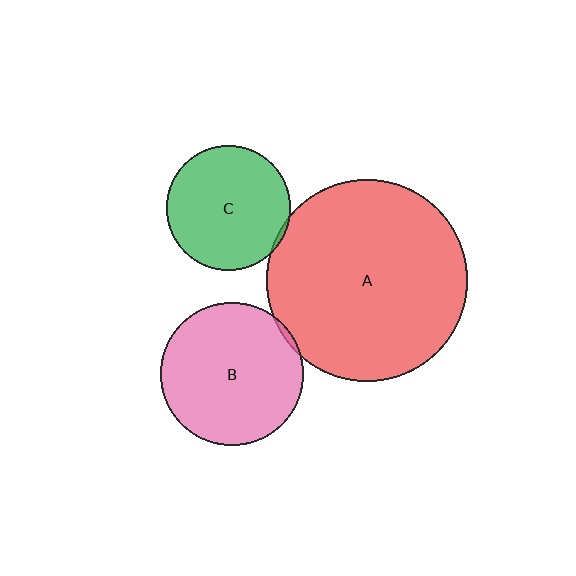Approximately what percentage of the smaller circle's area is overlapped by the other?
Approximately 5%.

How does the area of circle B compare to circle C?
Approximately 1.3 times.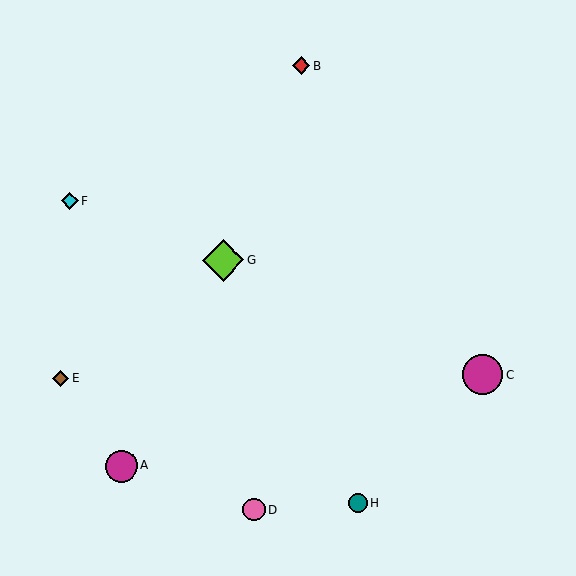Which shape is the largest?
The lime diamond (labeled G) is the largest.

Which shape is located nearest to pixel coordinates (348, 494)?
The teal circle (labeled H) at (358, 503) is nearest to that location.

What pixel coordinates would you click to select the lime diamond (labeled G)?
Click at (223, 260) to select the lime diamond G.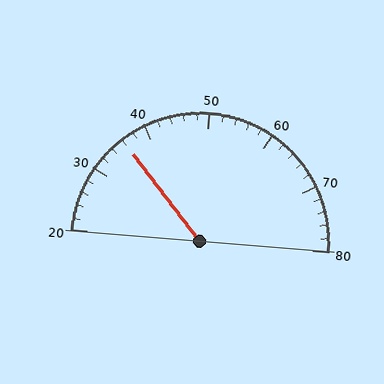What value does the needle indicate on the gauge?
The needle indicates approximately 36.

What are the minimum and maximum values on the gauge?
The gauge ranges from 20 to 80.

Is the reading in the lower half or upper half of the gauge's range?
The reading is in the lower half of the range (20 to 80).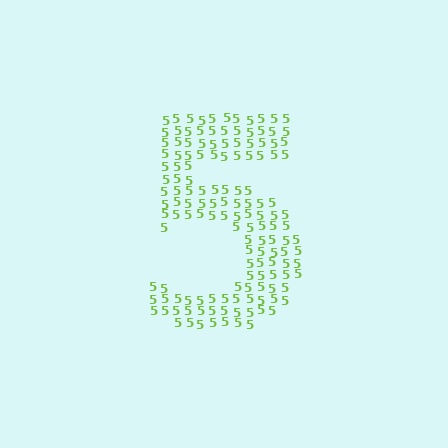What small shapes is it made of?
It is made of small digit 5's.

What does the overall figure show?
The overall figure shows the digit 5.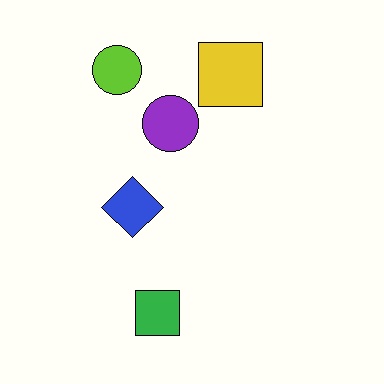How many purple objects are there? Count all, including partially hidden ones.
There is 1 purple object.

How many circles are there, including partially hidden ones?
There are 2 circles.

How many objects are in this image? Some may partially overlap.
There are 5 objects.